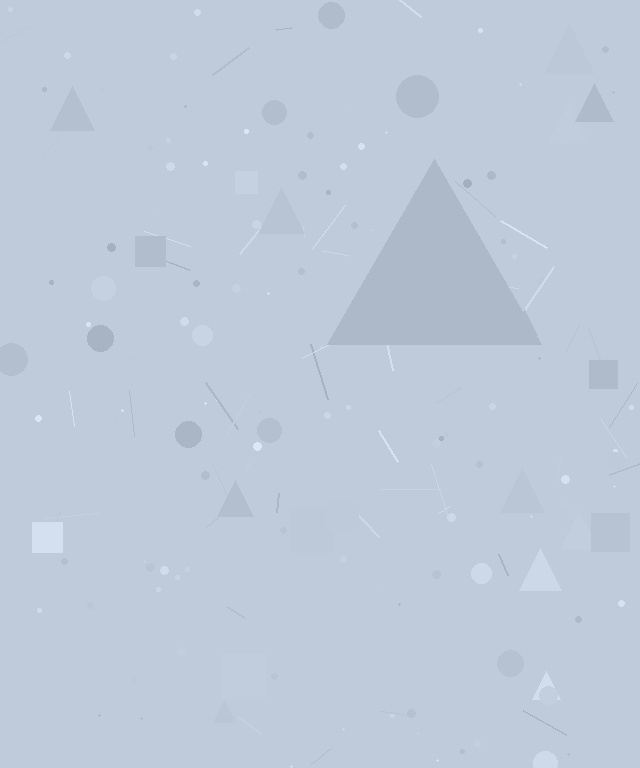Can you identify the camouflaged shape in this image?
The camouflaged shape is a triangle.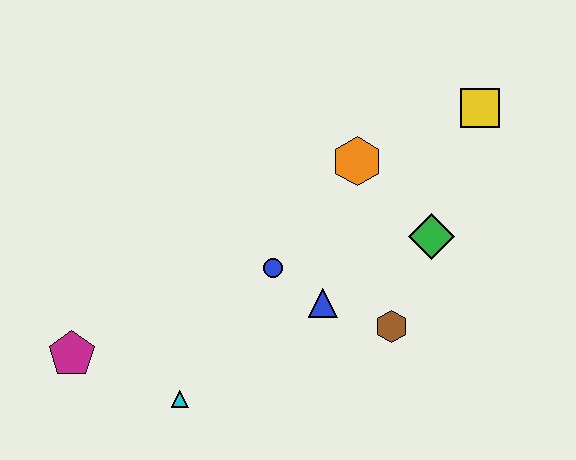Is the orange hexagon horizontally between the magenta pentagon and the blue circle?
No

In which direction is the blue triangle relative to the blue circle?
The blue triangle is to the right of the blue circle.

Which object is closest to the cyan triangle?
The magenta pentagon is closest to the cyan triangle.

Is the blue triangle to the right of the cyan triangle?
Yes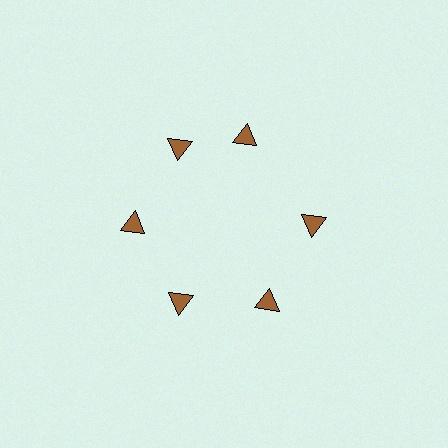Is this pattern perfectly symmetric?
No. The 6 brown triangles are arranged in a ring, but one element near the 1 o'clock position is rotated out of alignment along the ring, breaking the 6-fold rotational symmetry.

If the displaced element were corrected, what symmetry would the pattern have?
It would have 6-fold rotational symmetry — the pattern would map onto itself every 60 degrees.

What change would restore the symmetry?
The symmetry would be restored by rotating it back into even spacing with its neighbors so that all 6 triangles sit at equal angles and equal distance from the center.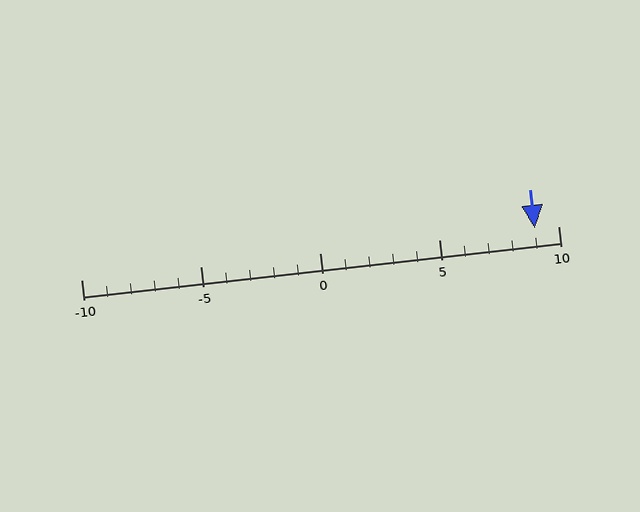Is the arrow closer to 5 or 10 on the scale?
The arrow is closer to 10.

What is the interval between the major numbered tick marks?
The major tick marks are spaced 5 units apart.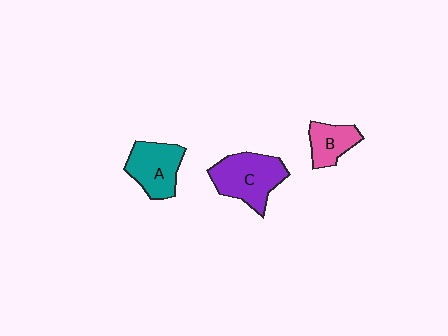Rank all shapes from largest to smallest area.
From largest to smallest: C (purple), A (teal), B (pink).